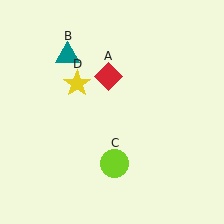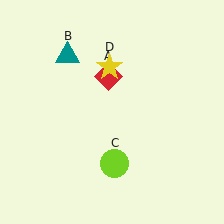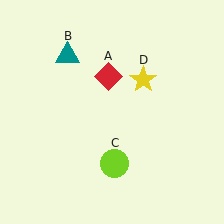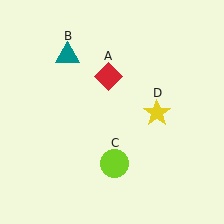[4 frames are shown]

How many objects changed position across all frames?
1 object changed position: yellow star (object D).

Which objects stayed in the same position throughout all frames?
Red diamond (object A) and teal triangle (object B) and lime circle (object C) remained stationary.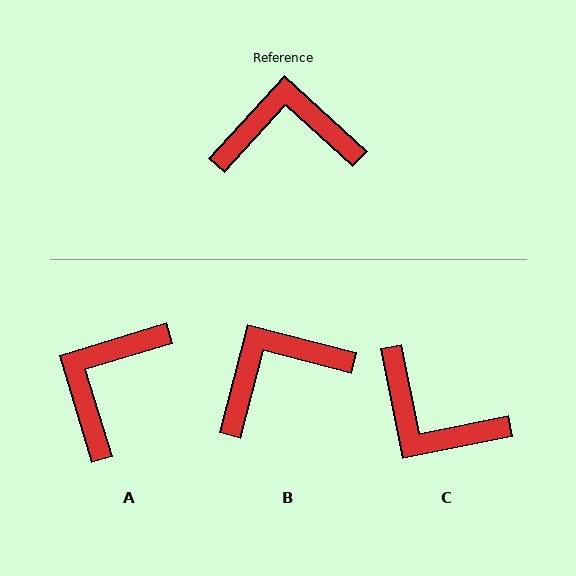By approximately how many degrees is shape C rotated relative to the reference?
Approximately 144 degrees counter-clockwise.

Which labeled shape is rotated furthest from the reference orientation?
C, about 144 degrees away.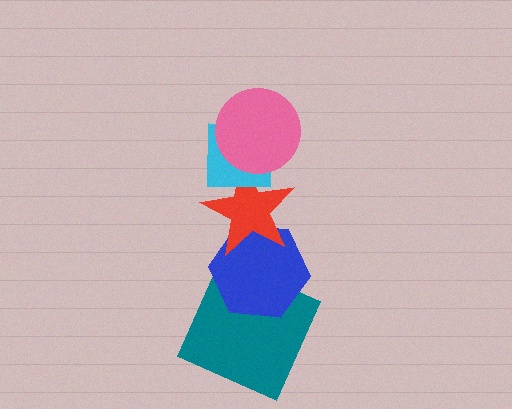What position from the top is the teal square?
The teal square is 5th from the top.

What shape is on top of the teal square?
The blue hexagon is on top of the teal square.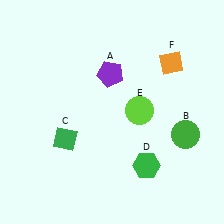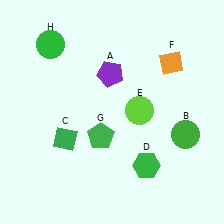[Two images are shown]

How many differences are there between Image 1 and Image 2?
There are 2 differences between the two images.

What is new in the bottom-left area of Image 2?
A green pentagon (G) was added in the bottom-left area of Image 2.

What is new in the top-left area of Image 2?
A green circle (H) was added in the top-left area of Image 2.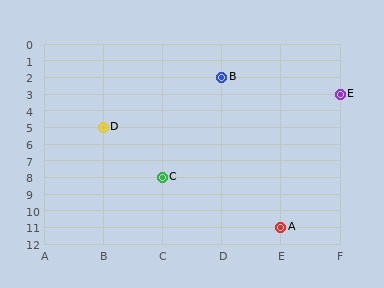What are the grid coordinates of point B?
Point B is at grid coordinates (D, 2).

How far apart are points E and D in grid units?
Points E and D are 4 columns and 2 rows apart (about 4.5 grid units diagonally).